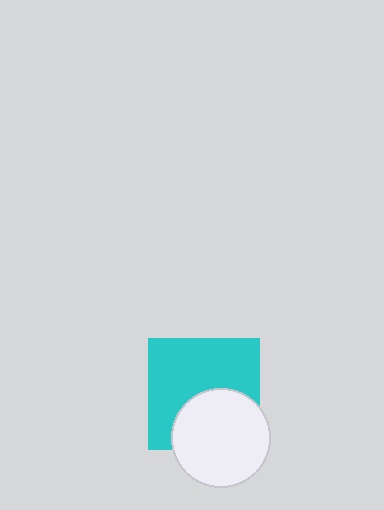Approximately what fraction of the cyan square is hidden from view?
Roughly 37% of the cyan square is hidden behind the white circle.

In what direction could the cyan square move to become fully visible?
The cyan square could move up. That would shift it out from behind the white circle entirely.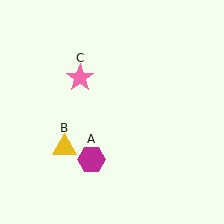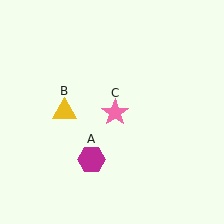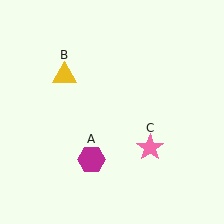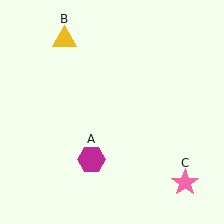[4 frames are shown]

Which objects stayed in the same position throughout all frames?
Magenta hexagon (object A) remained stationary.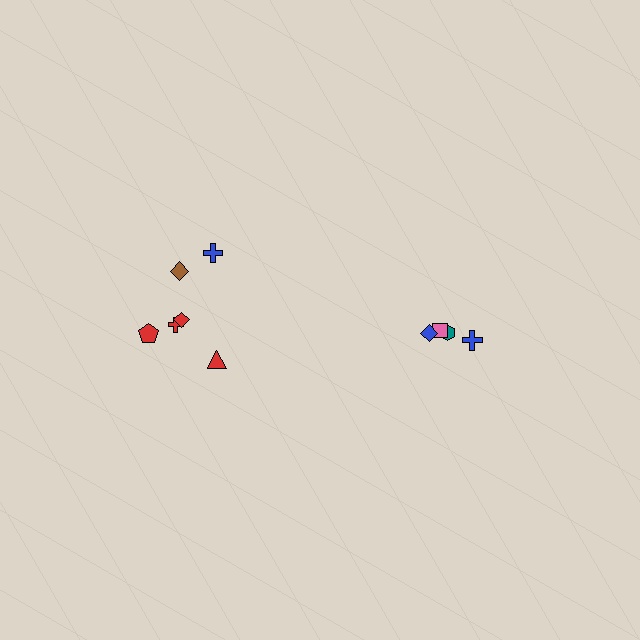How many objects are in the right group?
There are 4 objects.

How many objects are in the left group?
There are 6 objects.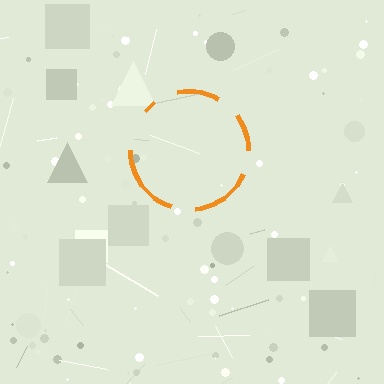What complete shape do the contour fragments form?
The contour fragments form a circle.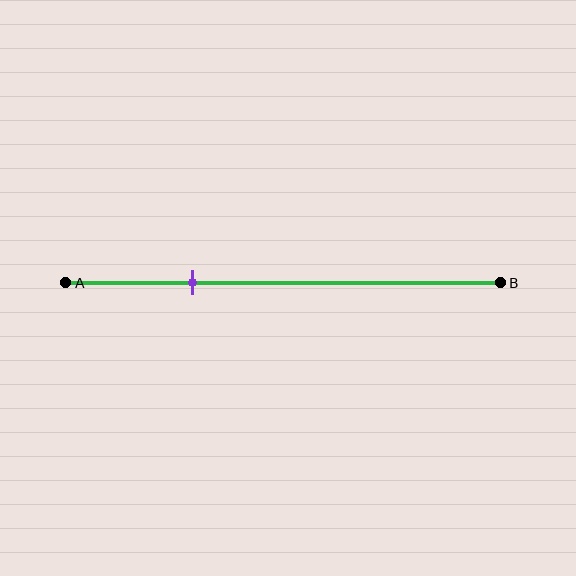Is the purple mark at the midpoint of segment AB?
No, the mark is at about 30% from A, not at the 50% midpoint.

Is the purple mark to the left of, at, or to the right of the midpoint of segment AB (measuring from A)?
The purple mark is to the left of the midpoint of segment AB.